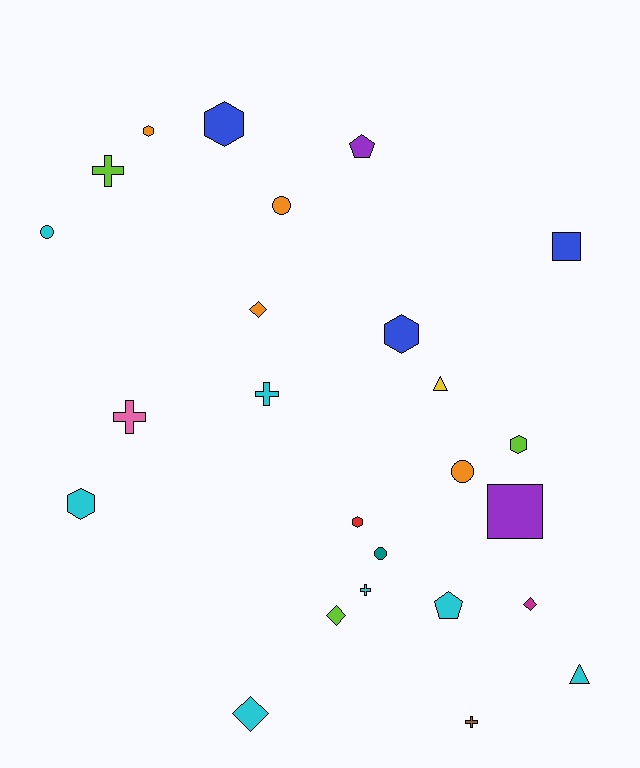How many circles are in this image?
There are 4 circles.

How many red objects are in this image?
There is 1 red object.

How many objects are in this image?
There are 25 objects.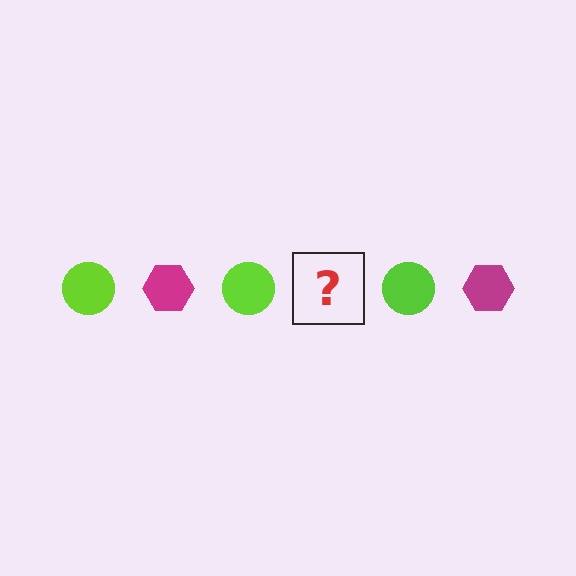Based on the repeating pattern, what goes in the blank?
The blank should be a magenta hexagon.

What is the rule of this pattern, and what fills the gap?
The rule is that the pattern alternates between lime circle and magenta hexagon. The gap should be filled with a magenta hexagon.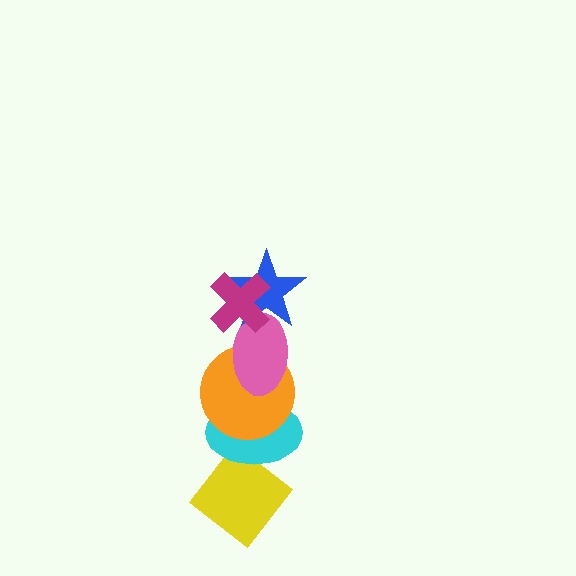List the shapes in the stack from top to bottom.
From top to bottom: the magenta cross, the blue star, the pink ellipse, the orange circle, the cyan ellipse, the yellow diamond.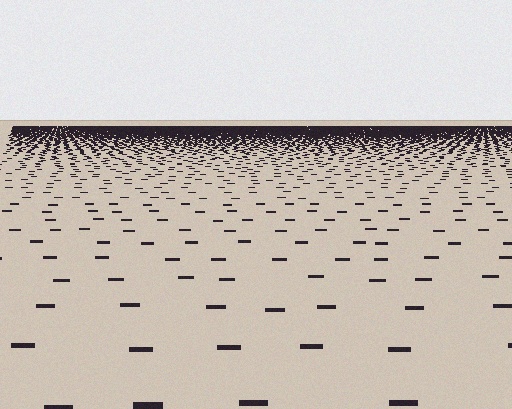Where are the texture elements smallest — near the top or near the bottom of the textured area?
Near the top.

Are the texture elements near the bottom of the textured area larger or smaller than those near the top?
Larger. Near the bottom, elements are closer to the viewer and appear at a bigger on-screen size.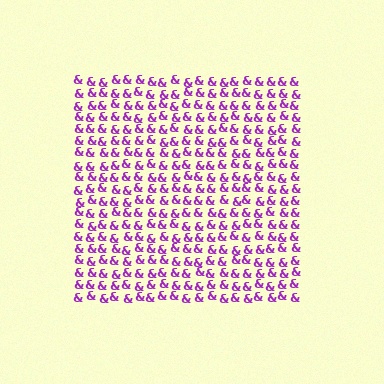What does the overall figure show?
The overall figure shows a square.